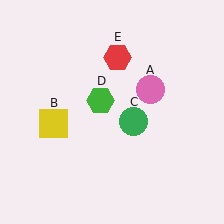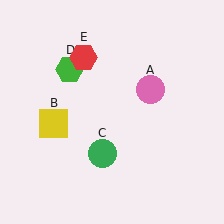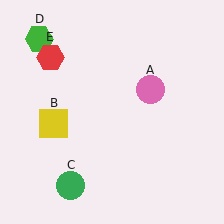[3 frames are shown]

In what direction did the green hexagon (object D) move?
The green hexagon (object D) moved up and to the left.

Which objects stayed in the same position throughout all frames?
Pink circle (object A) and yellow square (object B) remained stationary.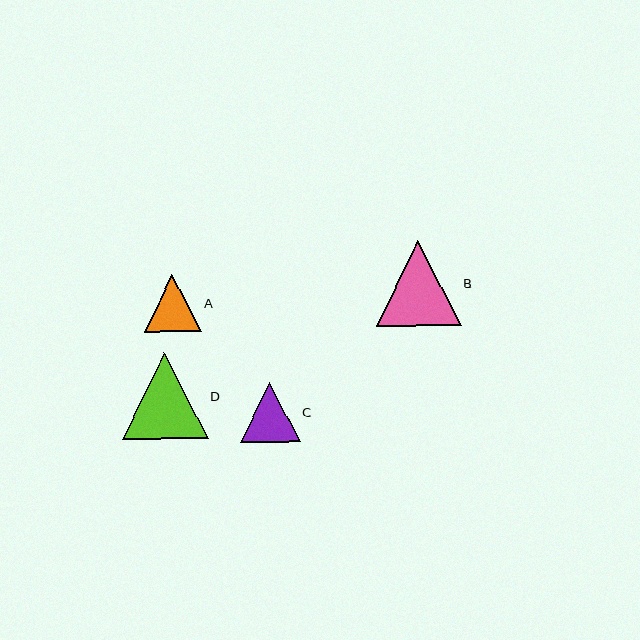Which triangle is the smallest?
Triangle A is the smallest with a size of approximately 57 pixels.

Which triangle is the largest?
Triangle D is the largest with a size of approximately 86 pixels.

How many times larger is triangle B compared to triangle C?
Triangle B is approximately 1.4 times the size of triangle C.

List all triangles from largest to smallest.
From largest to smallest: D, B, C, A.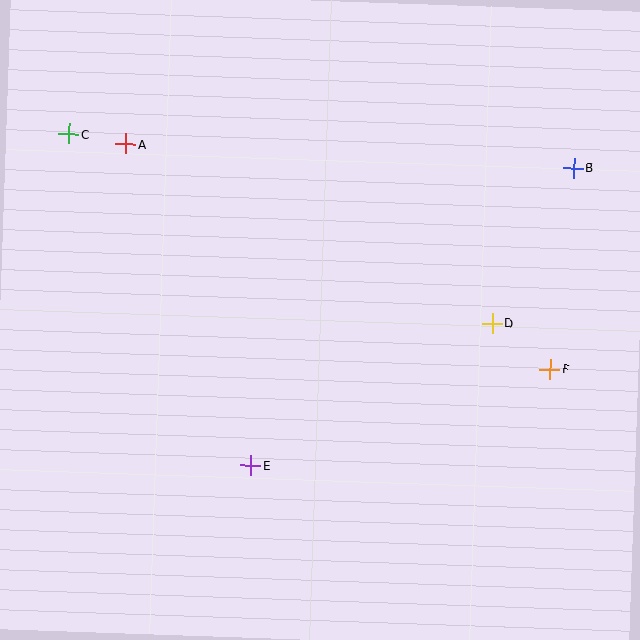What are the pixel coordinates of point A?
Point A is at (126, 144).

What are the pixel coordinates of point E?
Point E is at (251, 466).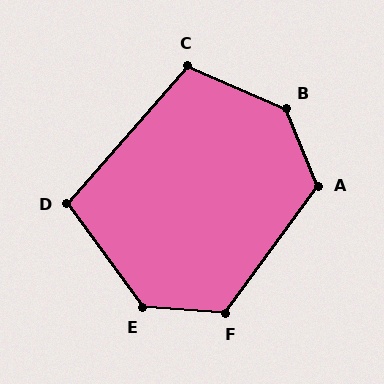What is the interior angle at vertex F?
Approximately 122 degrees (obtuse).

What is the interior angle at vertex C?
Approximately 108 degrees (obtuse).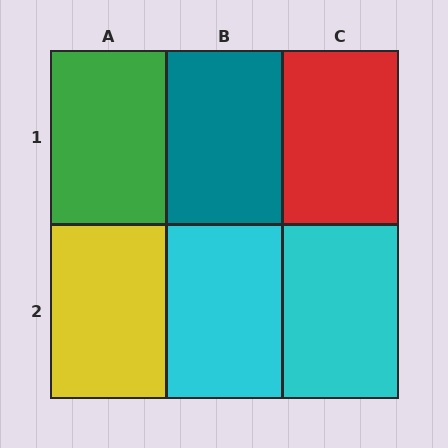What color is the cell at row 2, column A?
Yellow.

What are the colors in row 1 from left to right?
Green, teal, red.